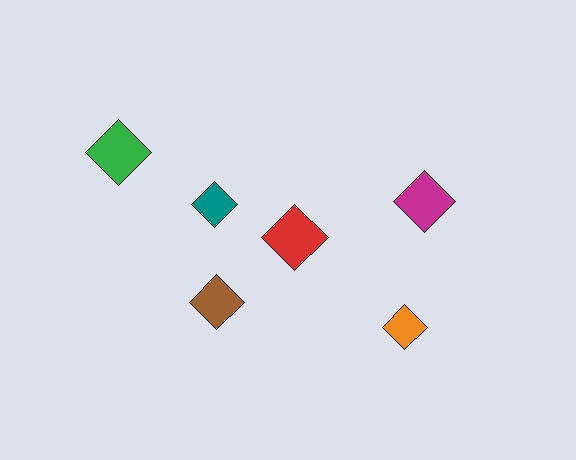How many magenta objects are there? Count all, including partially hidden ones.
There is 1 magenta object.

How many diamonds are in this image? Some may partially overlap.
There are 6 diamonds.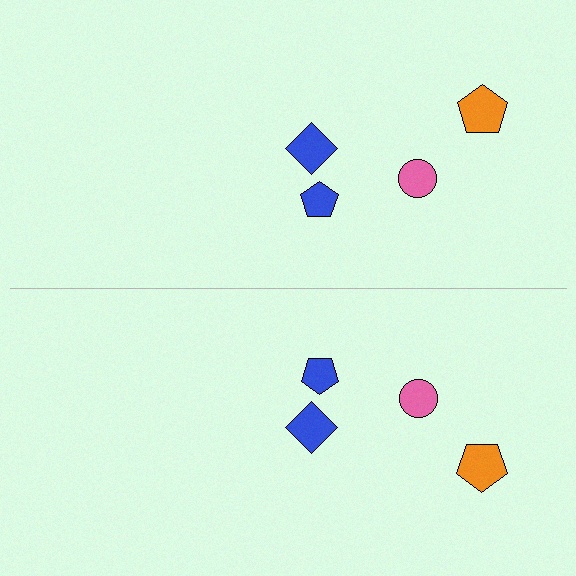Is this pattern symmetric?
Yes, this pattern has bilateral (reflection) symmetry.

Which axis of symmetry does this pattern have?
The pattern has a horizontal axis of symmetry running through the center of the image.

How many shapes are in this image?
There are 8 shapes in this image.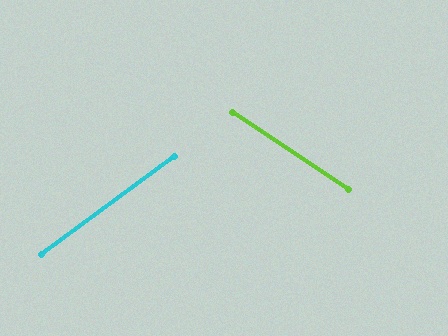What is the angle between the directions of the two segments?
Approximately 70 degrees.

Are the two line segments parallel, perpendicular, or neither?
Neither parallel nor perpendicular — they differ by about 70°.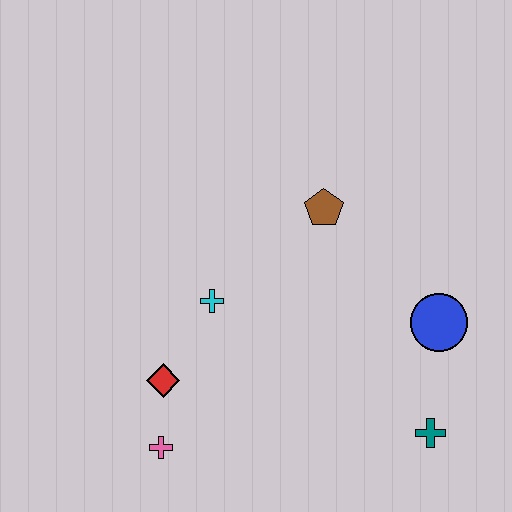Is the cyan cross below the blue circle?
No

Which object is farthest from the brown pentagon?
The pink cross is farthest from the brown pentagon.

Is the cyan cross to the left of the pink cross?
No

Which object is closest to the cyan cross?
The red diamond is closest to the cyan cross.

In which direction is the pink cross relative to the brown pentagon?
The pink cross is below the brown pentagon.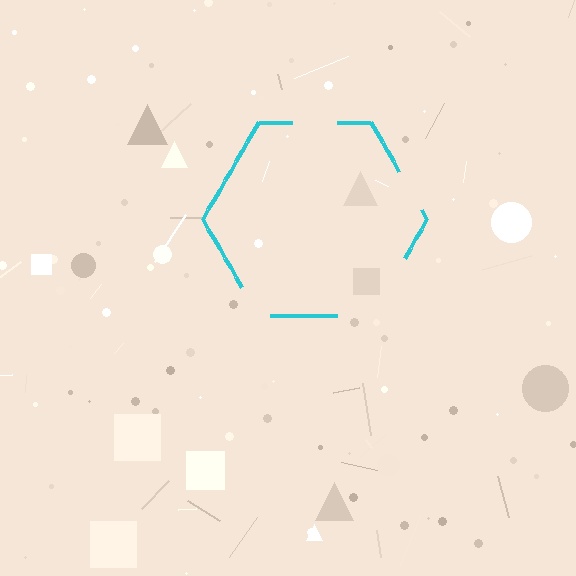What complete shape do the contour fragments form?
The contour fragments form a hexagon.